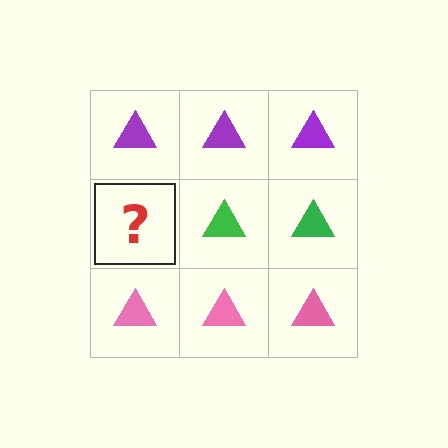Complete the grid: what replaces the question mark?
The question mark should be replaced with a green triangle.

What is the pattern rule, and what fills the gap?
The rule is that each row has a consistent color. The gap should be filled with a green triangle.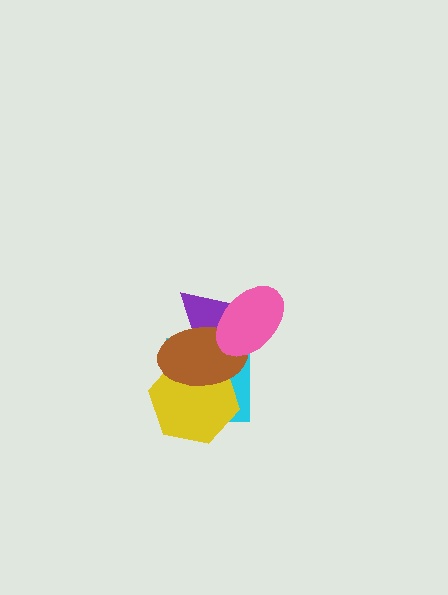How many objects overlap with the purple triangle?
4 objects overlap with the purple triangle.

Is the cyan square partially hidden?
Yes, it is partially covered by another shape.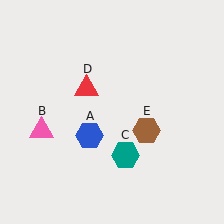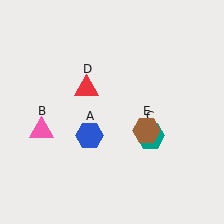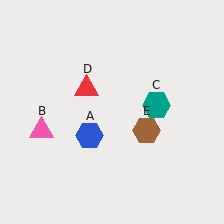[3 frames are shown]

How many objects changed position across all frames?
1 object changed position: teal hexagon (object C).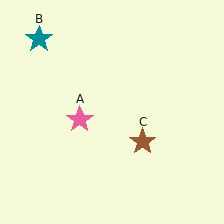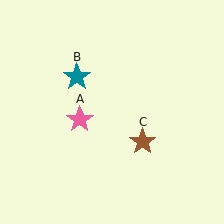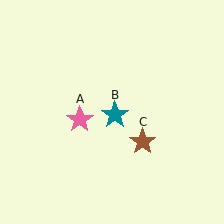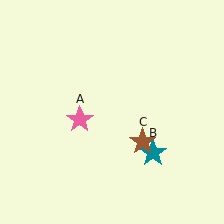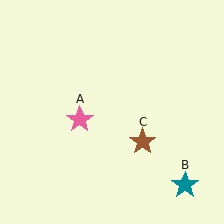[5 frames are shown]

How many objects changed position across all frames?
1 object changed position: teal star (object B).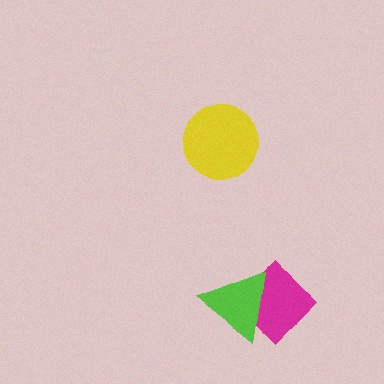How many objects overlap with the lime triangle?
1 object overlaps with the lime triangle.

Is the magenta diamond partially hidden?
Yes, it is partially covered by another shape.